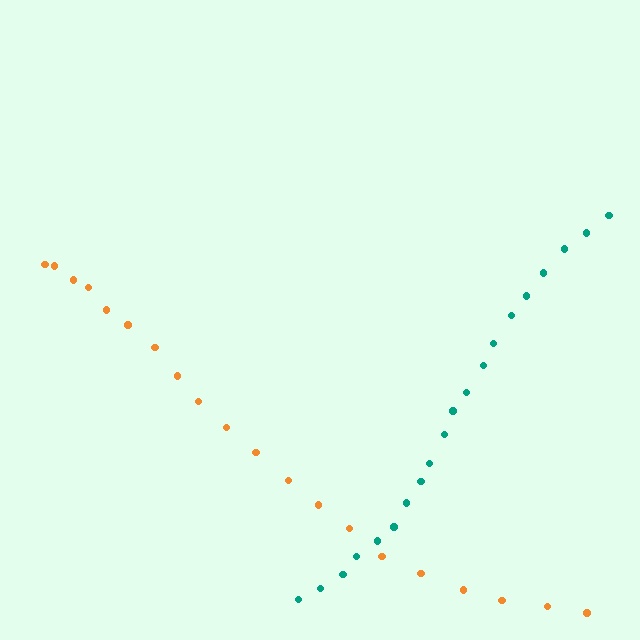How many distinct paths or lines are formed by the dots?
There are 2 distinct paths.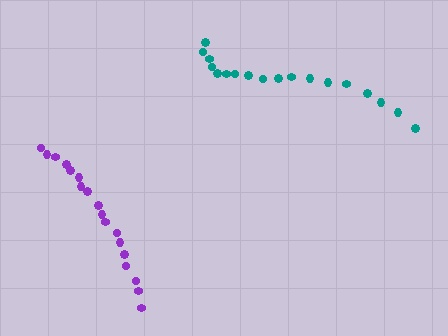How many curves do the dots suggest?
There are 2 distinct paths.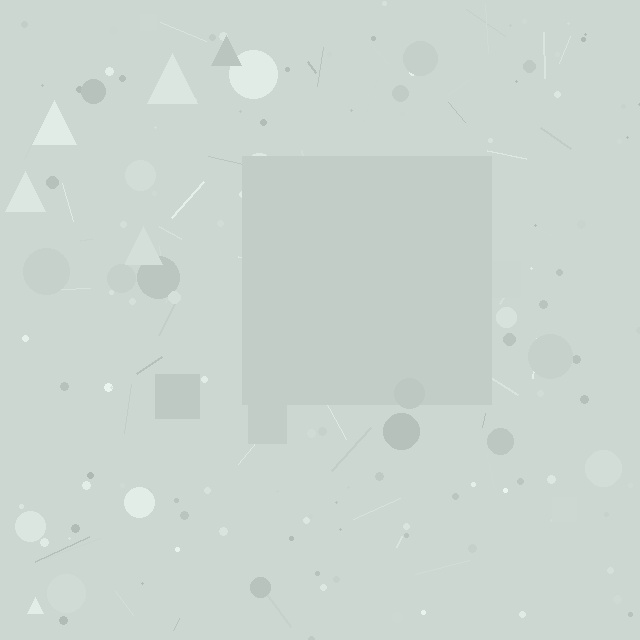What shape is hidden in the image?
A square is hidden in the image.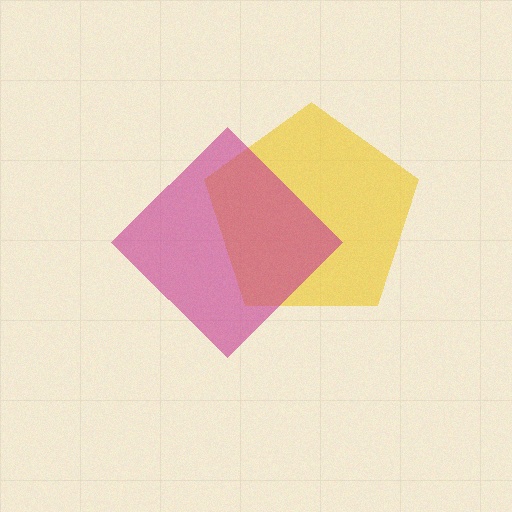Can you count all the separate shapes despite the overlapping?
Yes, there are 2 separate shapes.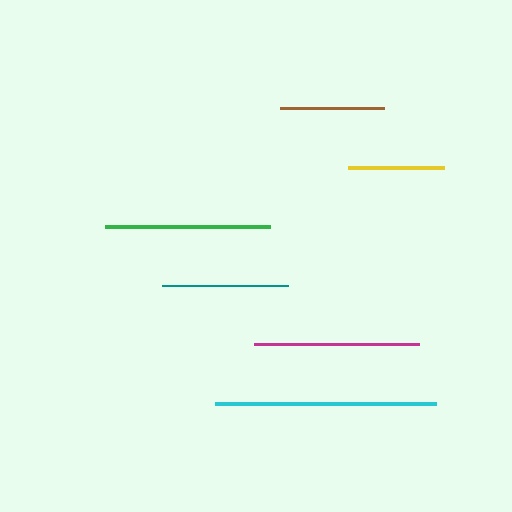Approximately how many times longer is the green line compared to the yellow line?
The green line is approximately 1.7 times the length of the yellow line.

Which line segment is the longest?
The cyan line is the longest at approximately 221 pixels.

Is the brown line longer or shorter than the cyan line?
The cyan line is longer than the brown line.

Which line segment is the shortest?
The yellow line is the shortest at approximately 96 pixels.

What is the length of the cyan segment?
The cyan segment is approximately 221 pixels long.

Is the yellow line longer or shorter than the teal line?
The teal line is longer than the yellow line.